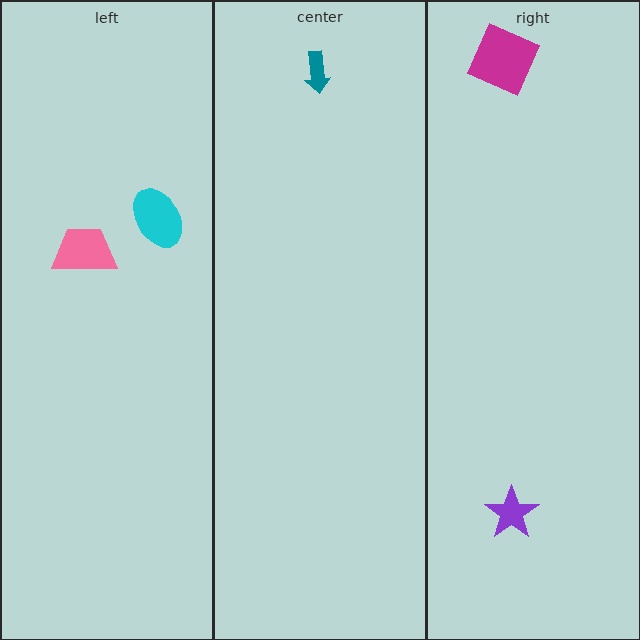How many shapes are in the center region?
1.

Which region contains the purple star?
The right region.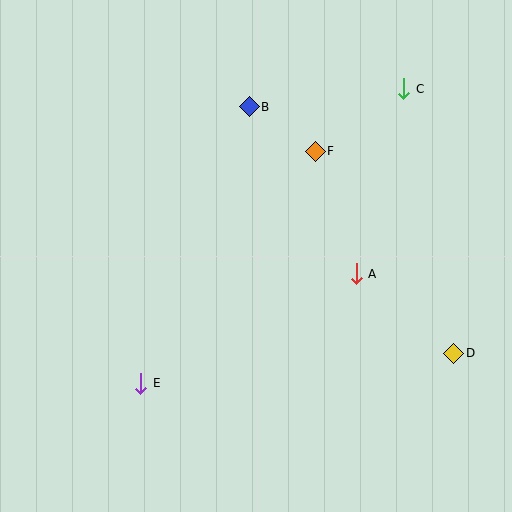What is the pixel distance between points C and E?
The distance between C and E is 395 pixels.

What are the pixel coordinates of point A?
Point A is at (356, 274).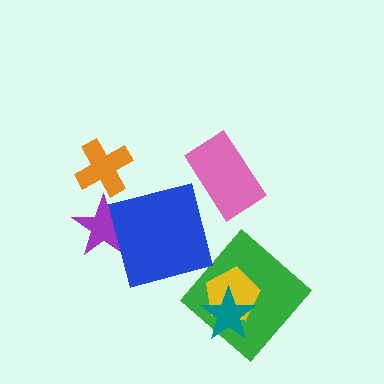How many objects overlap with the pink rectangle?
0 objects overlap with the pink rectangle.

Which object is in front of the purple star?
The blue square is in front of the purple star.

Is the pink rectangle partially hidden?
No, no other shape covers it.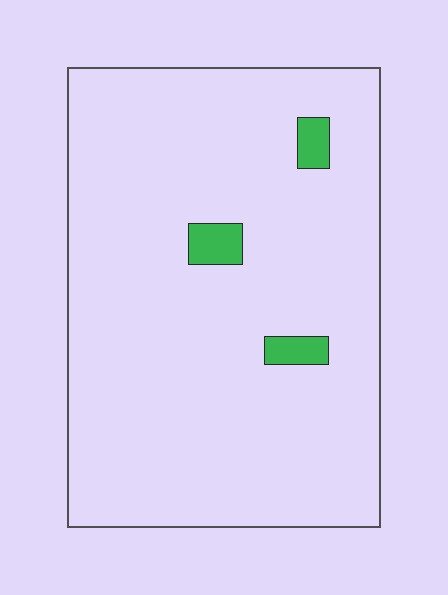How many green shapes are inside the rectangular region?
3.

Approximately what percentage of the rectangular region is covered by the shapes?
Approximately 5%.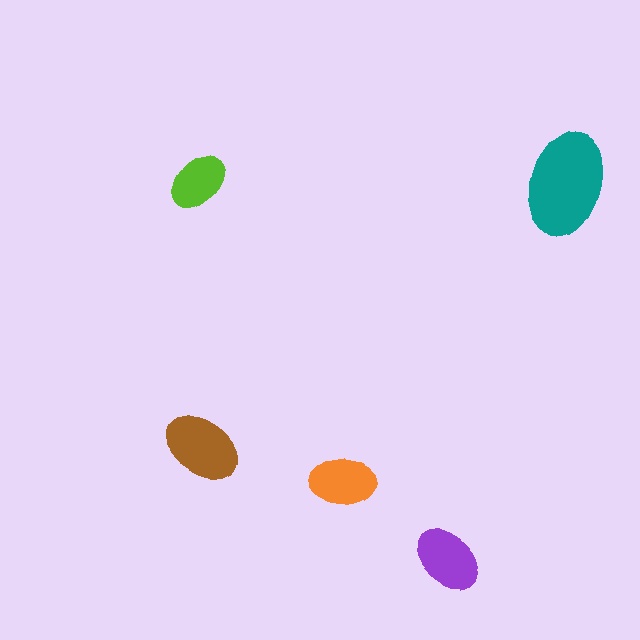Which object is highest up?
The teal ellipse is topmost.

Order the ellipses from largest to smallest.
the teal one, the brown one, the purple one, the orange one, the lime one.